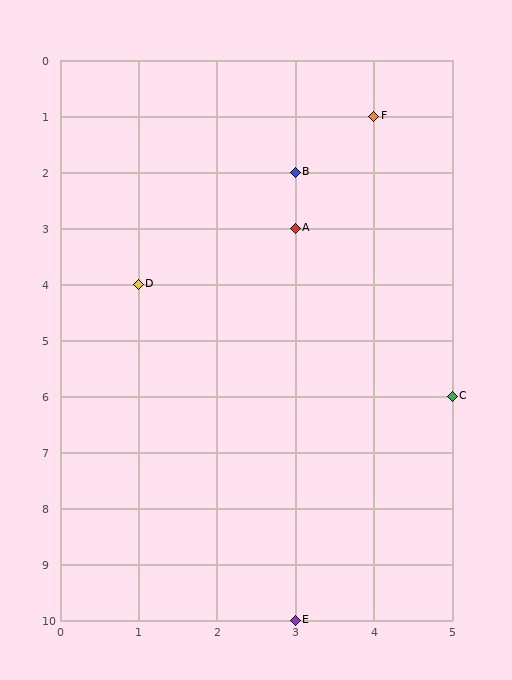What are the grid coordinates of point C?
Point C is at grid coordinates (5, 6).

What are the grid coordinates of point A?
Point A is at grid coordinates (3, 3).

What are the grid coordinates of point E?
Point E is at grid coordinates (3, 10).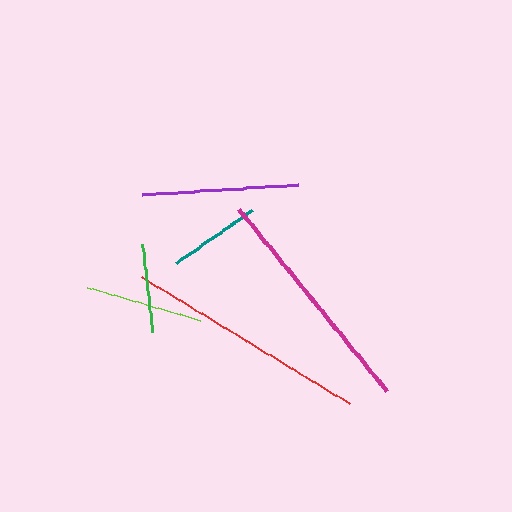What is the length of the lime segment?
The lime segment is approximately 118 pixels long.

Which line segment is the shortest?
The green line is the shortest at approximately 88 pixels.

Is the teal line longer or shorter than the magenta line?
The magenta line is longer than the teal line.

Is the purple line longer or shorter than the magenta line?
The magenta line is longer than the purple line.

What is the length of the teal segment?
The teal segment is approximately 91 pixels long.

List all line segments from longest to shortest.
From longest to shortest: red, magenta, purple, lime, teal, green.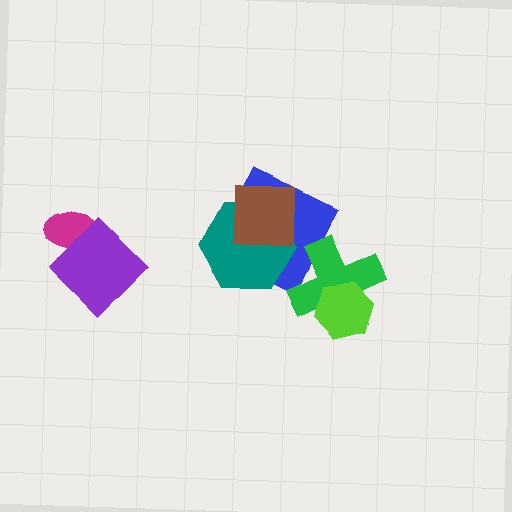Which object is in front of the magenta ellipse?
The purple diamond is in front of the magenta ellipse.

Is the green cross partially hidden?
Yes, it is partially covered by another shape.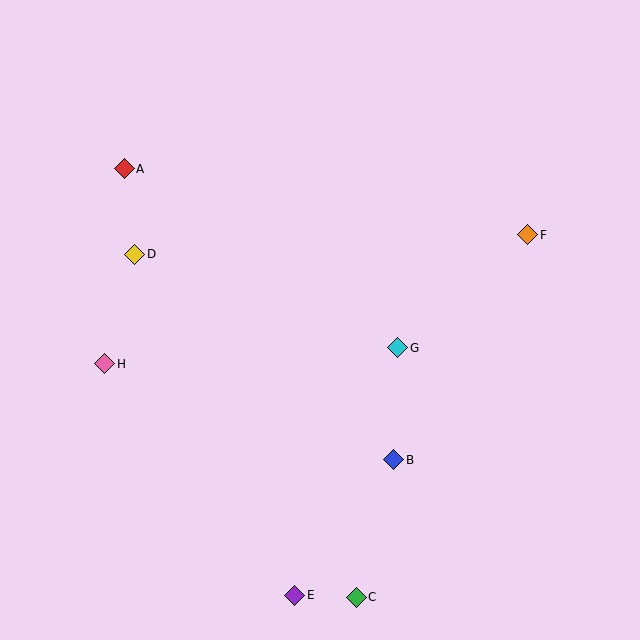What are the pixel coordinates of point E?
Point E is at (295, 595).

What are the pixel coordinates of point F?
Point F is at (528, 235).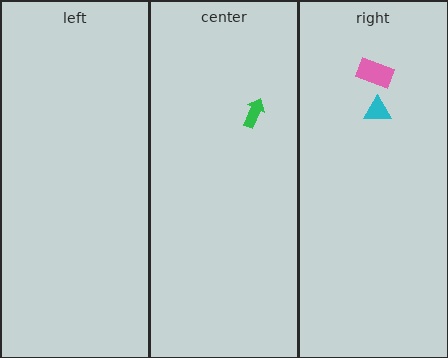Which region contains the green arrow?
The center region.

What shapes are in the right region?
The cyan triangle, the pink rectangle.